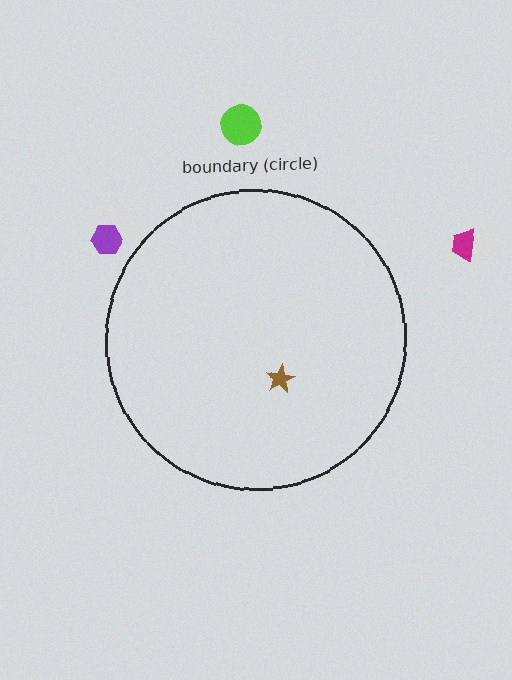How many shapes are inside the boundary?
1 inside, 3 outside.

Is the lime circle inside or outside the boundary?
Outside.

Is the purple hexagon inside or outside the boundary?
Outside.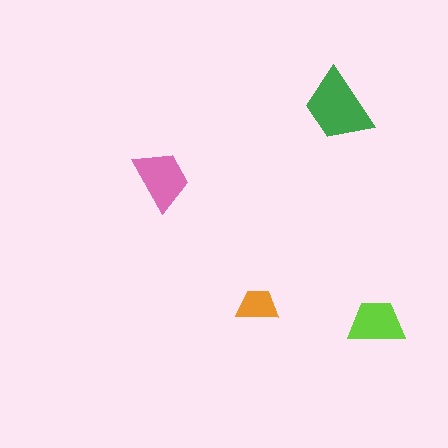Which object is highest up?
The green trapezoid is topmost.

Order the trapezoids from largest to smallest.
the green one, the pink one, the lime one, the orange one.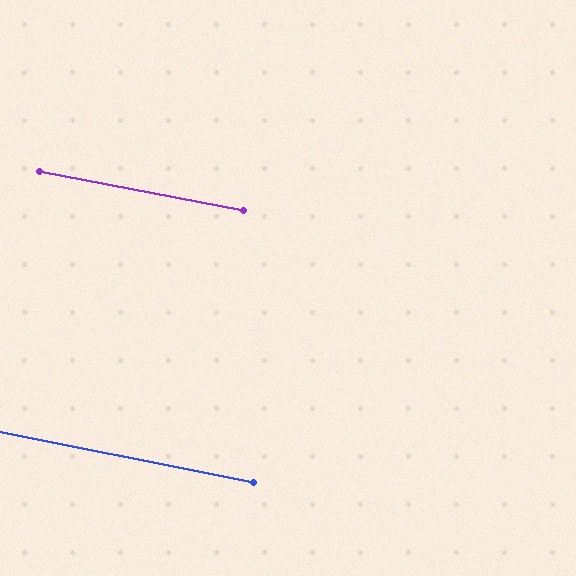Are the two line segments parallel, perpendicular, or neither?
Parallel — their directions differ by only 0.6°.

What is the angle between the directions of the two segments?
Approximately 1 degree.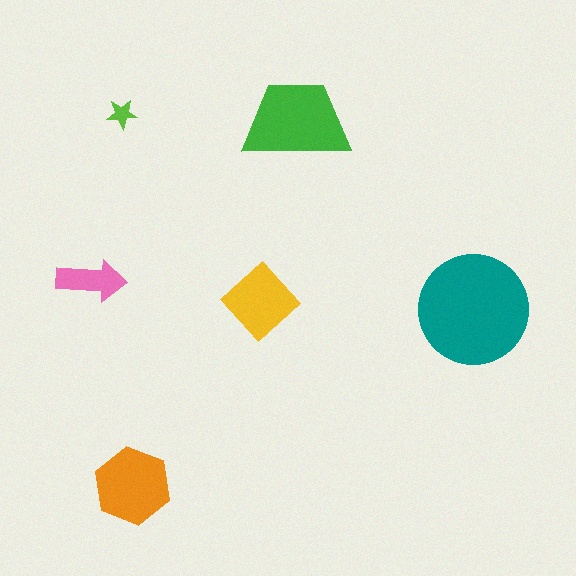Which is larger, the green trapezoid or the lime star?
The green trapezoid.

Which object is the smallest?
The lime star.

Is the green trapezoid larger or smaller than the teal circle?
Smaller.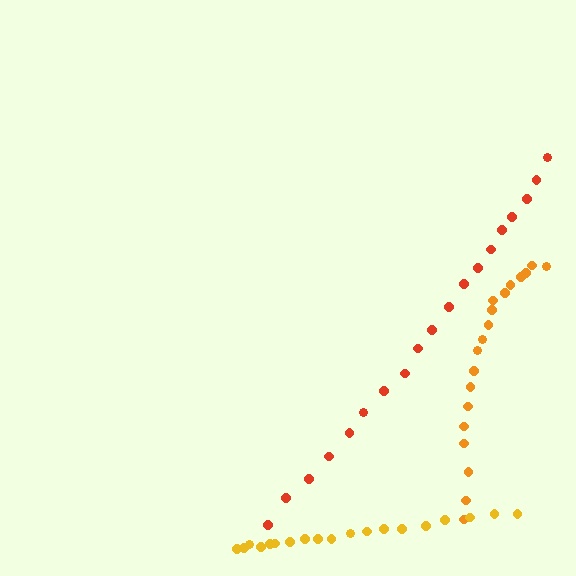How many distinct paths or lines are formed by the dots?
There are 3 distinct paths.